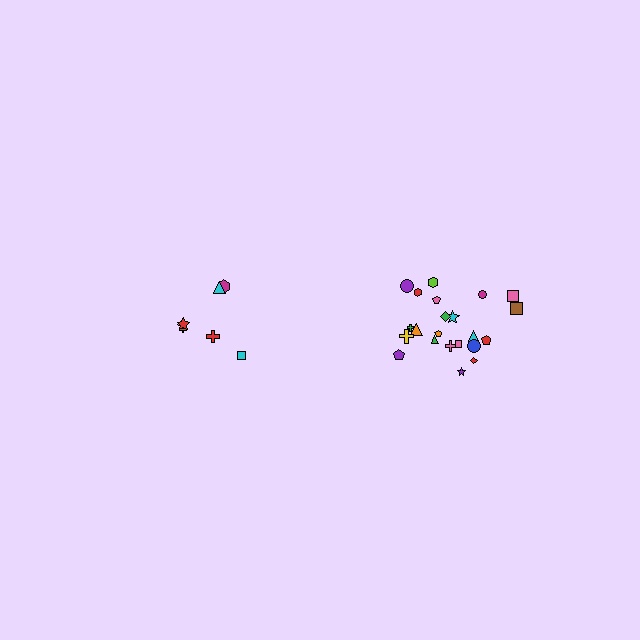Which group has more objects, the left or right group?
The right group.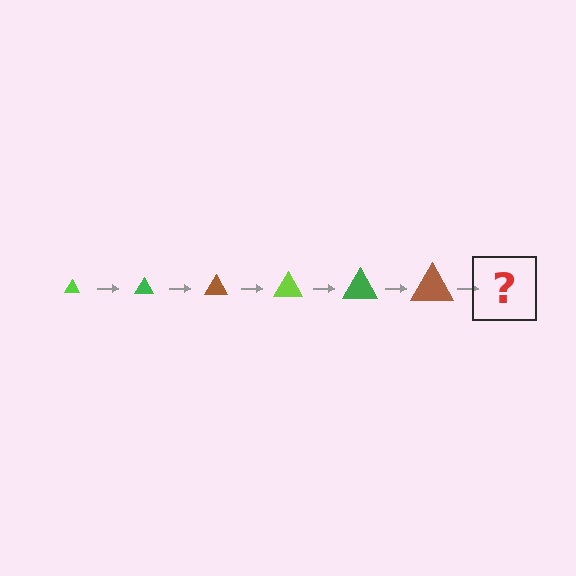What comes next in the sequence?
The next element should be a lime triangle, larger than the previous one.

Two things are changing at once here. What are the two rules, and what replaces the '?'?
The two rules are that the triangle grows larger each step and the color cycles through lime, green, and brown. The '?' should be a lime triangle, larger than the previous one.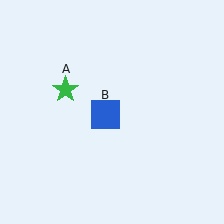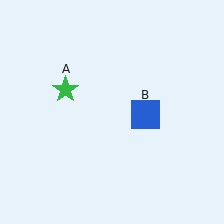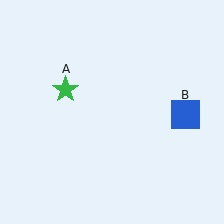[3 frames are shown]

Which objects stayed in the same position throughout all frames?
Green star (object A) remained stationary.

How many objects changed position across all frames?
1 object changed position: blue square (object B).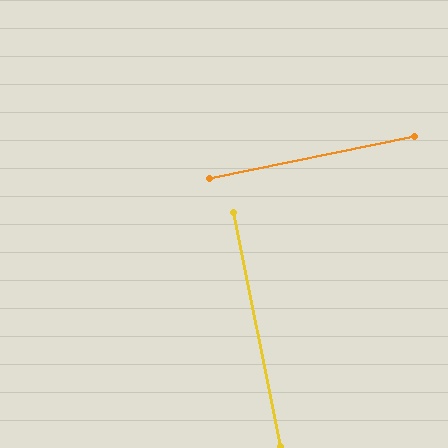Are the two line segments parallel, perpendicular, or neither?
Perpendicular — they meet at approximately 90°.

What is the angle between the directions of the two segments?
Approximately 90 degrees.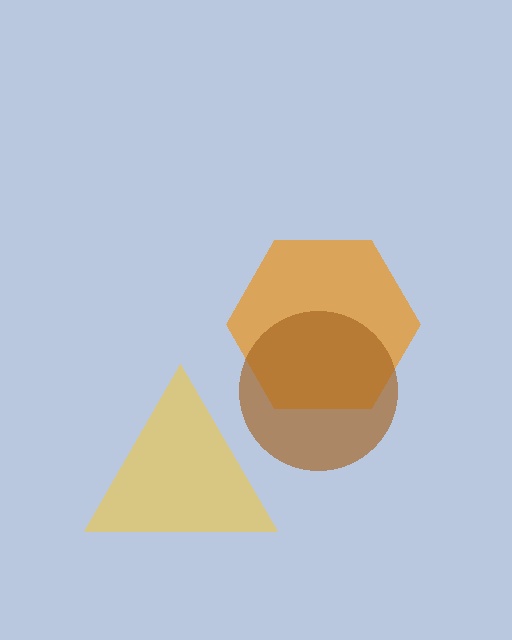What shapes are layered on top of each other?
The layered shapes are: an orange hexagon, a yellow triangle, a brown circle.